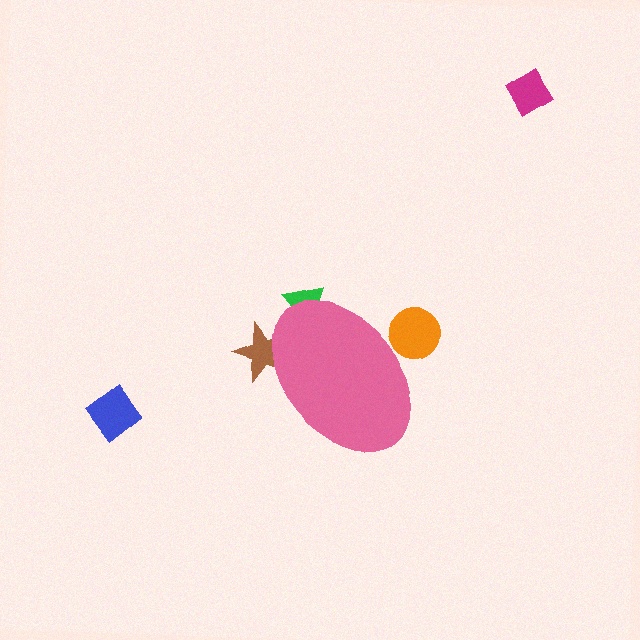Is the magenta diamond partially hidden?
No, the magenta diamond is fully visible.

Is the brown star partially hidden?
Yes, the brown star is partially hidden behind the pink ellipse.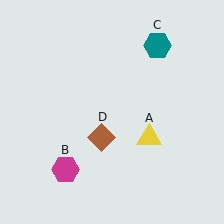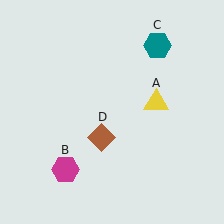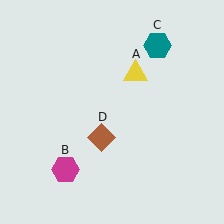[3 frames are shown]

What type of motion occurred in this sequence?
The yellow triangle (object A) rotated counterclockwise around the center of the scene.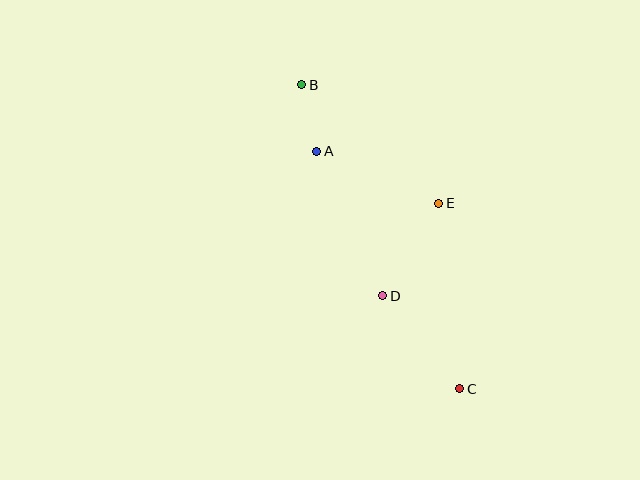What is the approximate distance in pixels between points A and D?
The distance between A and D is approximately 159 pixels.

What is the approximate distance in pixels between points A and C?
The distance between A and C is approximately 277 pixels.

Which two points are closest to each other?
Points A and B are closest to each other.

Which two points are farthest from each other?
Points B and C are farthest from each other.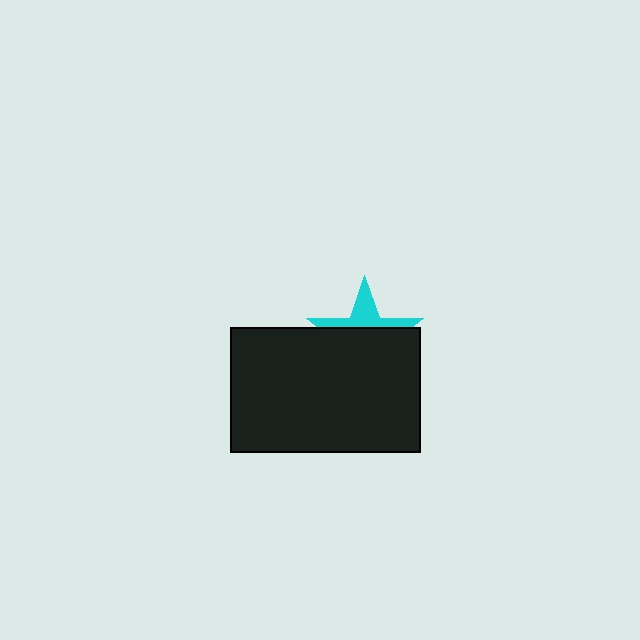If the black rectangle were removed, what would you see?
You would see the complete cyan star.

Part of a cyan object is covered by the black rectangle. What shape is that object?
It is a star.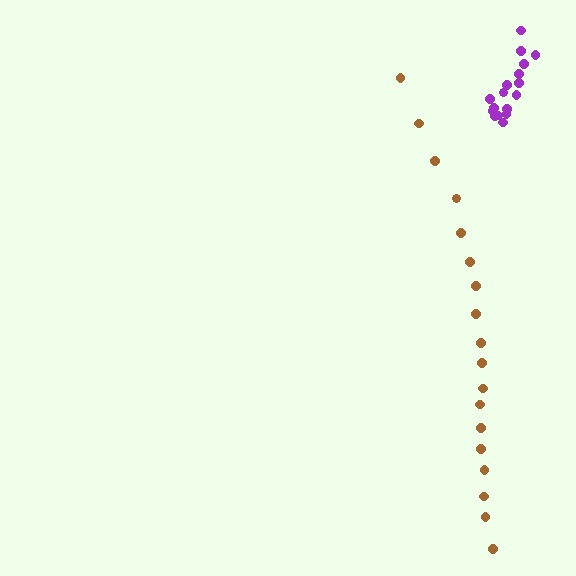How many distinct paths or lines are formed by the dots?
There are 2 distinct paths.